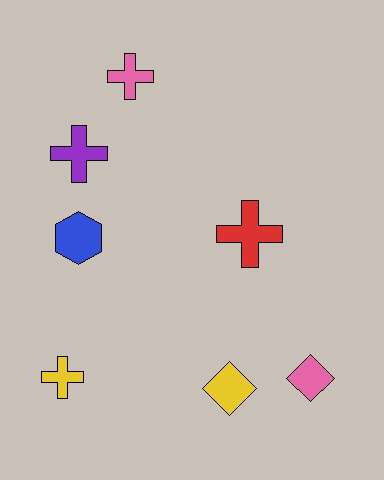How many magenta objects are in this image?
There are no magenta objects.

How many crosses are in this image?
There are 4 crosses.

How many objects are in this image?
There are 7 objects.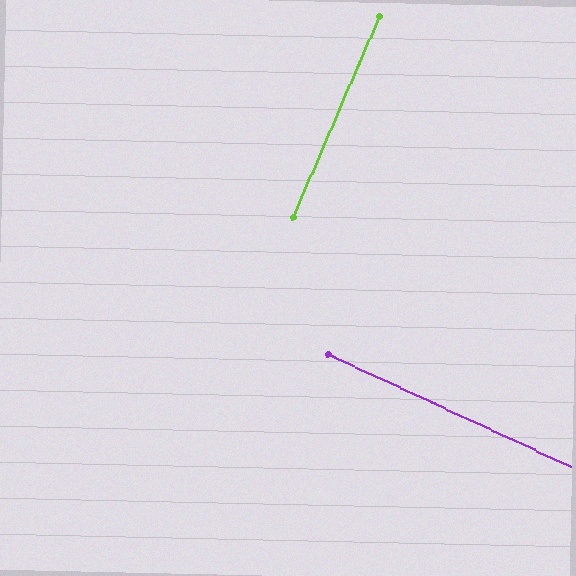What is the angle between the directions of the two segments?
Approximately 88 degrees.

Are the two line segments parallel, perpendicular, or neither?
Perpendicular — they meet at approximately 88°.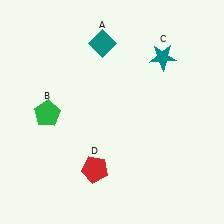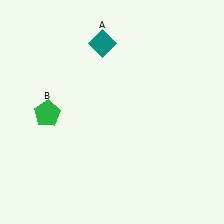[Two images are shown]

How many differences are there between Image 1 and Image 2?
There are 2 differences between the two images.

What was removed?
The red pentagon (D), the teal star (C) were removed in Image 2.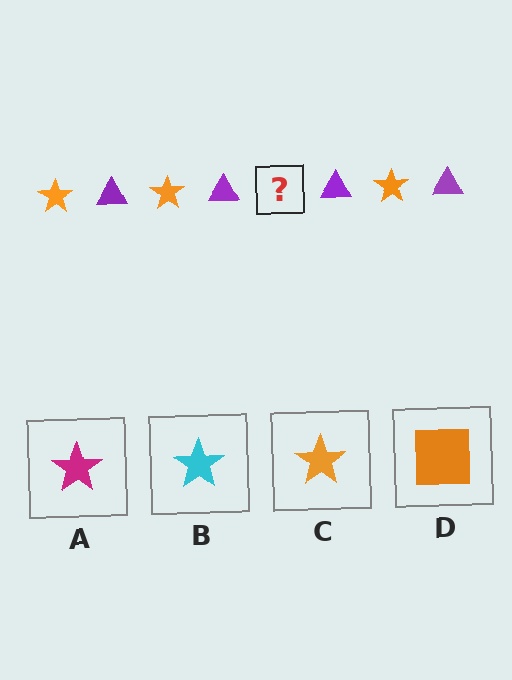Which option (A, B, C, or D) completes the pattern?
C.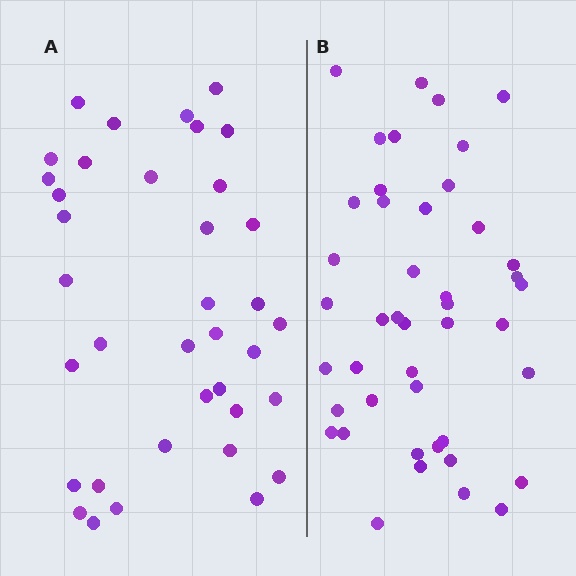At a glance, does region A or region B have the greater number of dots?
Region B (the right region) has more dots.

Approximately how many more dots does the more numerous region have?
Region B has roughly 8 or so more dots than region A.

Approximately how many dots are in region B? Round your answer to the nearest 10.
About 40 dots. (The exact count is 44, which rounds to 40.)